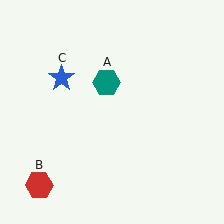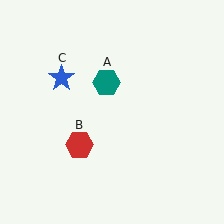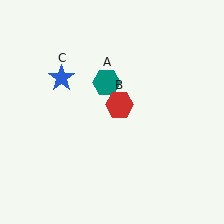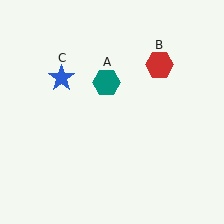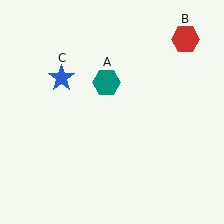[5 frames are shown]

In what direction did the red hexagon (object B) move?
The red hexagon (object B) moved up and to the right.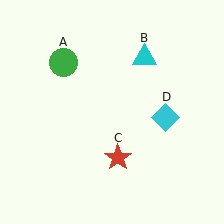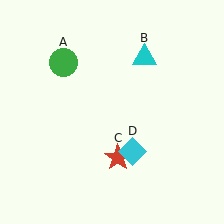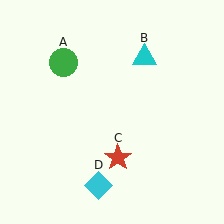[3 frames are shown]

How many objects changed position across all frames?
1 object changed position: cyan diamond (object D).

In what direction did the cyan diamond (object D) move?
The cyan diamond (object D) moved down and to the left.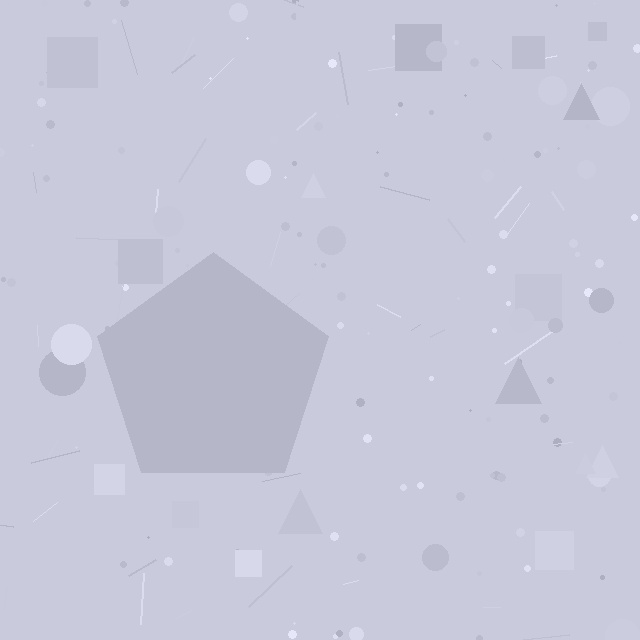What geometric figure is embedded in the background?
A pentagon is embedded in the background.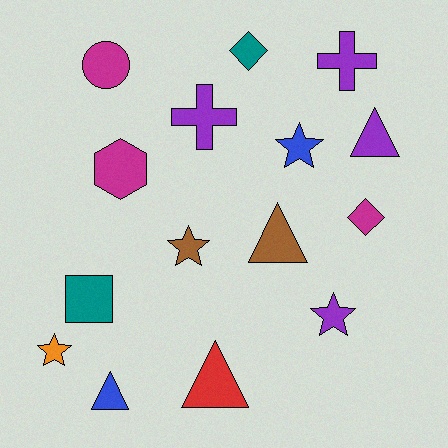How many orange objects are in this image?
There is 1 orange object.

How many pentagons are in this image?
There are no pentagons.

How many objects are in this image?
There are 15 objects.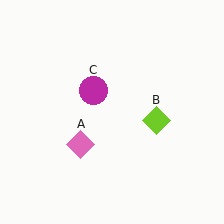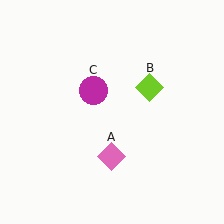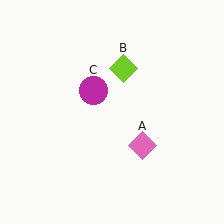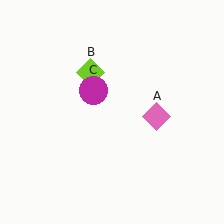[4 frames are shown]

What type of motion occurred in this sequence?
The pink diamond (object A), lime diamond (object B) rotated counterclockwise around the center of the scene.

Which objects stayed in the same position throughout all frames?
Magenta circle (object C) remained stationary.